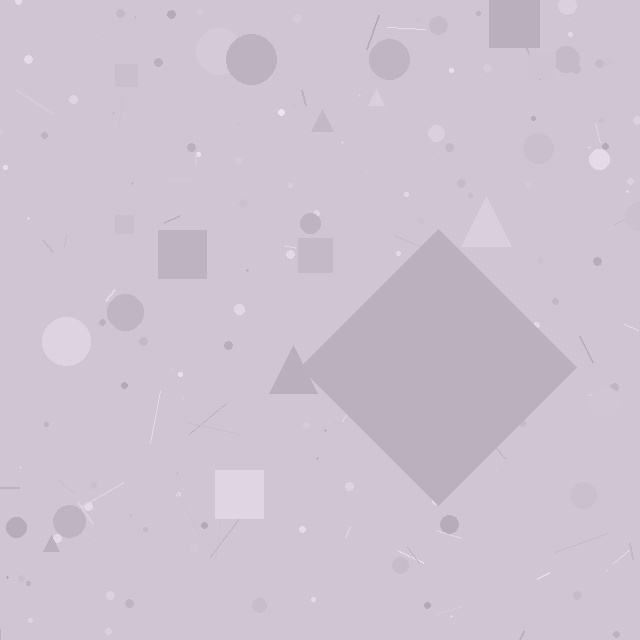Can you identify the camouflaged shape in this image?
The camouflaged shape is a diamond.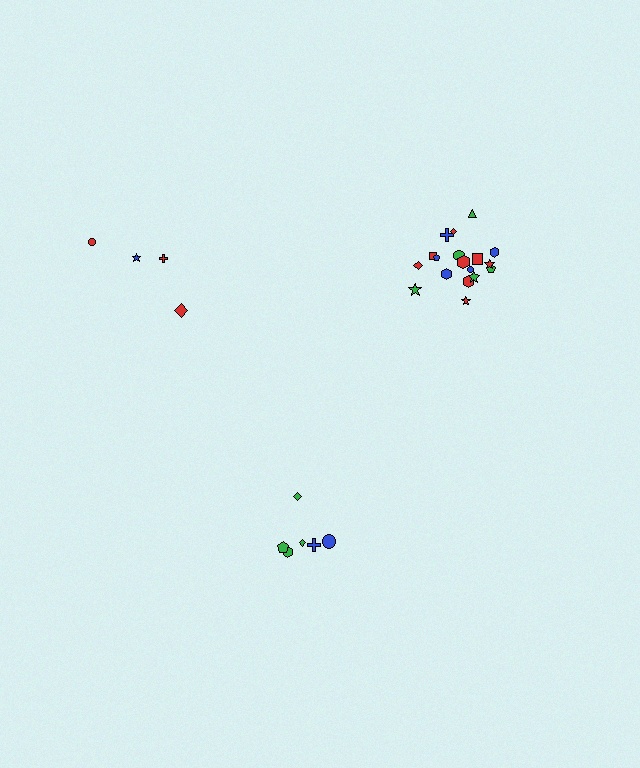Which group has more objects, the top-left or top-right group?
The top-right group.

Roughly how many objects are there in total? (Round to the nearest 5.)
Roughly 30 objects in total.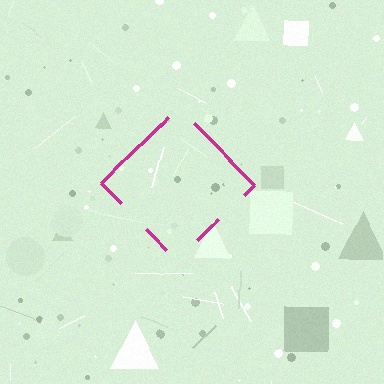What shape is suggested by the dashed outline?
The dashed outline suggests a diamond.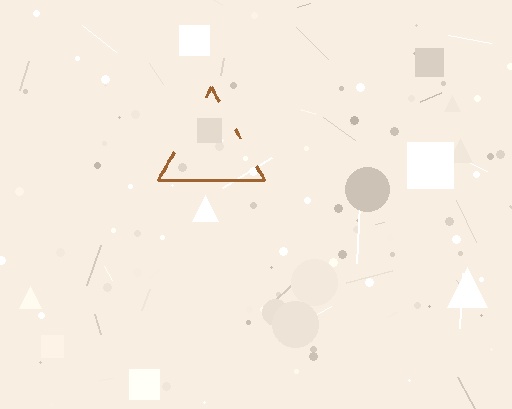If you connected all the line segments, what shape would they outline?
They would outline a triangle.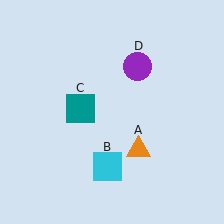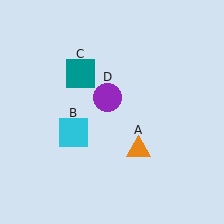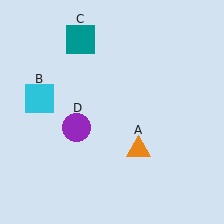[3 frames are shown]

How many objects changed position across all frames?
3 objects changed position: cyan square (object B), teal square (object C), purple circle (object D).